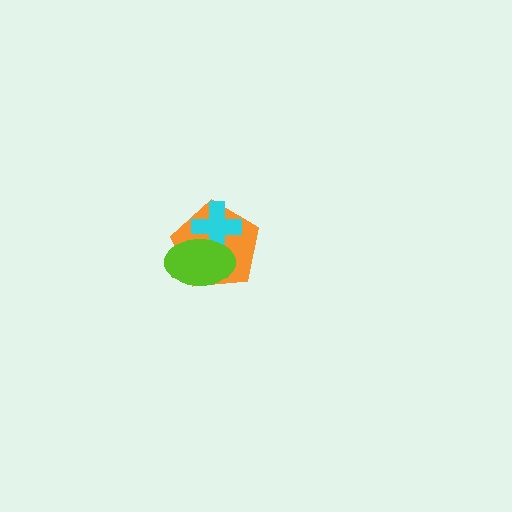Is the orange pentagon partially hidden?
Yes, it is partially covered by another shape.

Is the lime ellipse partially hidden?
No, no other shape covers it.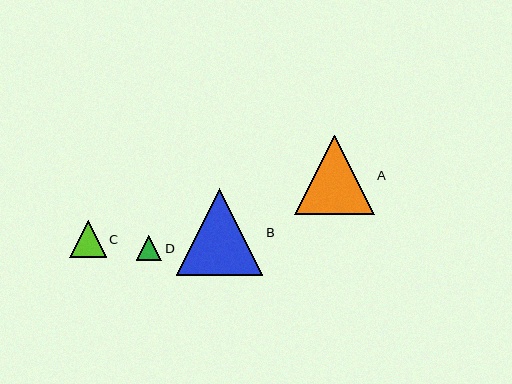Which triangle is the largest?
Triangle B is the largest with a size of approximately 86 pixels.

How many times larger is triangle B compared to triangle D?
Triangle B is approximately 3.4 times the size of triangle D.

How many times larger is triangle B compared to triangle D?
Triangle B is approximately 3.4 times the size of triangle D.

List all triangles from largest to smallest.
From largest to smallest: B, A, C, D.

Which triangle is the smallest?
Triangle D is the smallest with a size of approximately 25 pixels.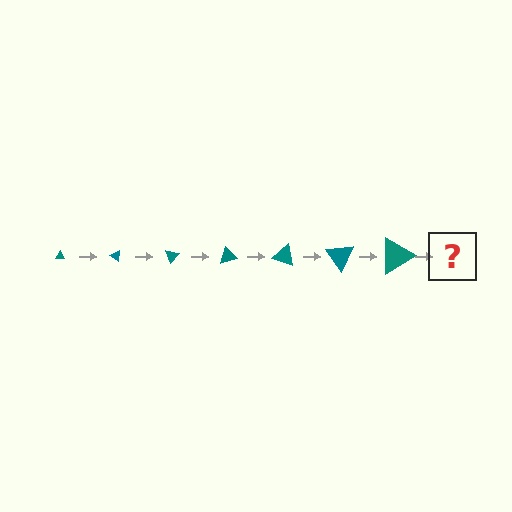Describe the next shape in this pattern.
It should be a triangle, larger than the previous one and rotated 245 degrees from the start.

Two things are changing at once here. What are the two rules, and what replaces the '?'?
The two rules are that the triangle grows larger each step and it rotates 35 degrees each step. The '?' should be a triangle, larger than the previous one and rotated 245 degrees from the start.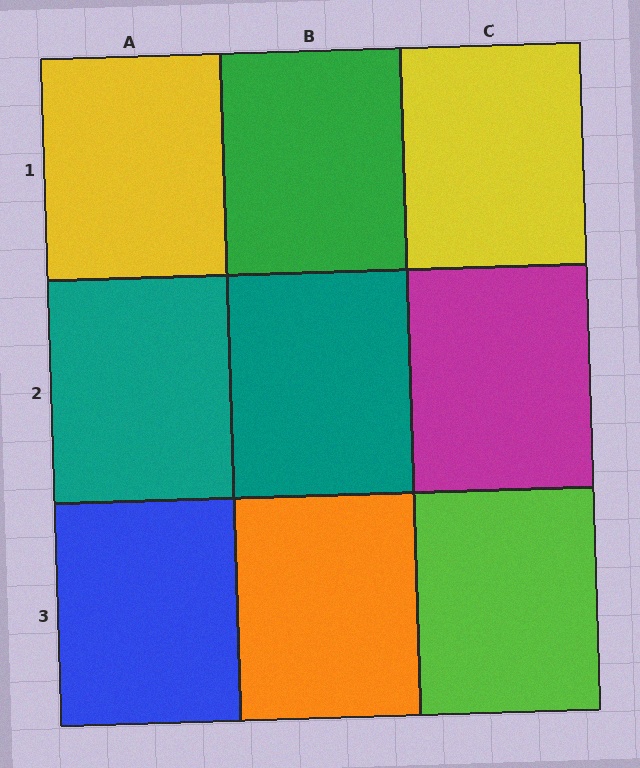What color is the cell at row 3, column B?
Orange.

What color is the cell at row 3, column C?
Lime.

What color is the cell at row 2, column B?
Teal.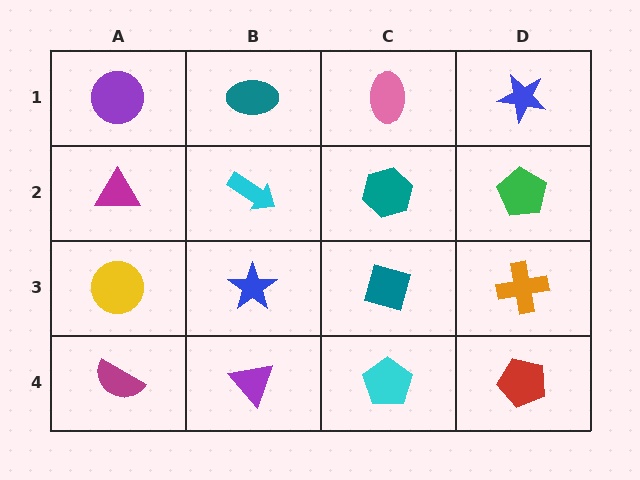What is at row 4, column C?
A cyan pentagon.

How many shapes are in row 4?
4 shapes.